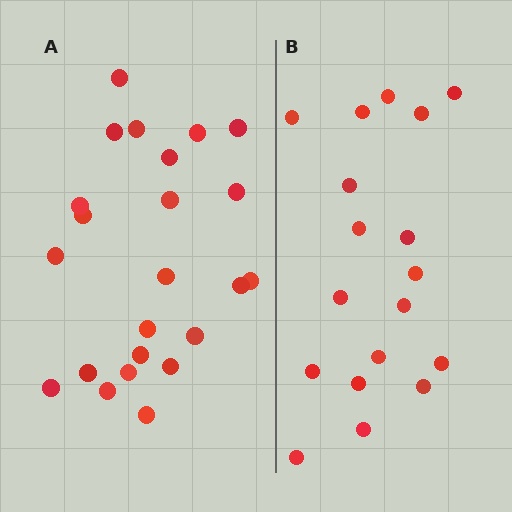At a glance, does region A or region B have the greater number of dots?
Region A (the left region) has more dots.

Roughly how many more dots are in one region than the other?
Region A has about 5 more dots than region B.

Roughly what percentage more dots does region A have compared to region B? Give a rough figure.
About 30% more.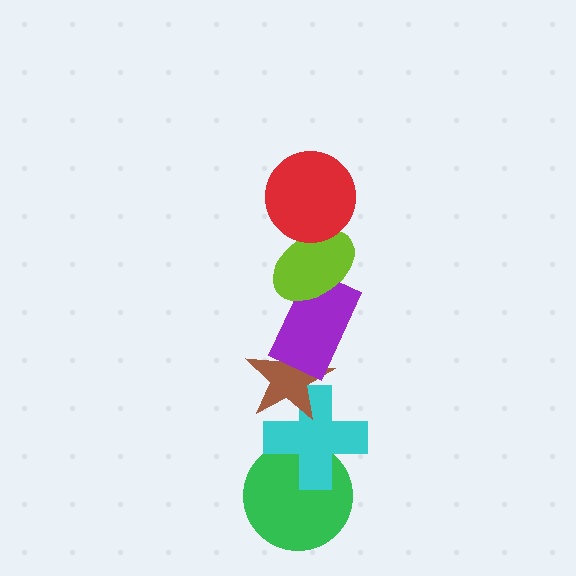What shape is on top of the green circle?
The cyan cross is on top of the green circle.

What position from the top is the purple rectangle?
The purple rectangle is 3rd from the top.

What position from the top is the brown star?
The brown star is 4th from the top.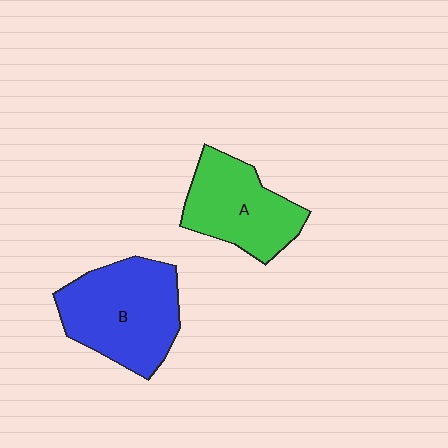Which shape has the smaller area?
Shape A (green).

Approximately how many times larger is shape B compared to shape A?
Approximately 1.3 times.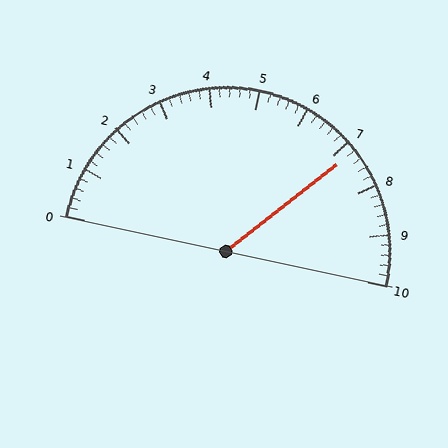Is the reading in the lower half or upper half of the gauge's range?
The reading is in the upper half of the range (0 to 10).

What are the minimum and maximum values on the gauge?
The gauge ranges from 0 to 10.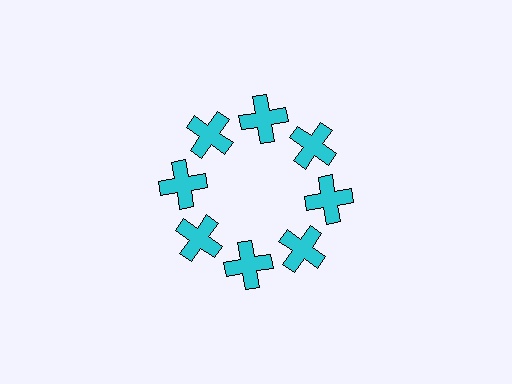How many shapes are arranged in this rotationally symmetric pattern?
There are 8 shapes, arranged in 8 groups of 1.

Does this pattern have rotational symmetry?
Yes, this pattern has 8-fold rotational symmetry. It looks the same after rotating 45 degrees around the center.